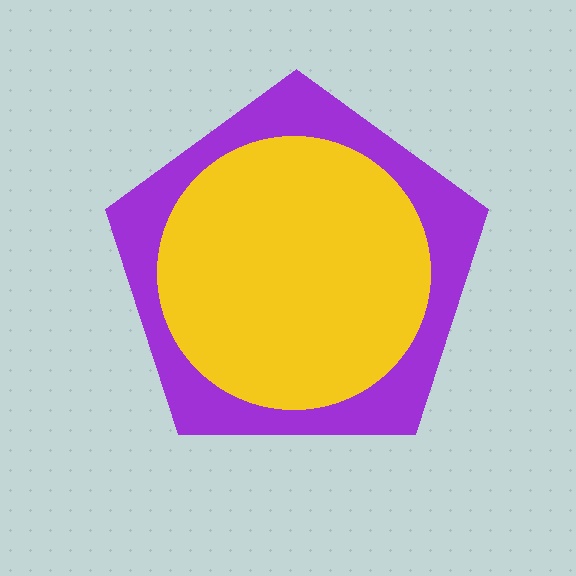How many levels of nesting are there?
2.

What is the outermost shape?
The purple pentagon.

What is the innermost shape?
The yellow circle.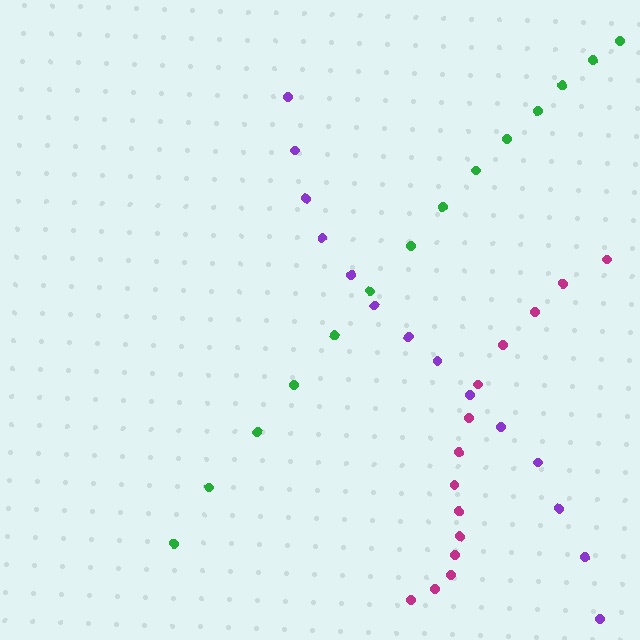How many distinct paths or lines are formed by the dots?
There are 3 distinct paths.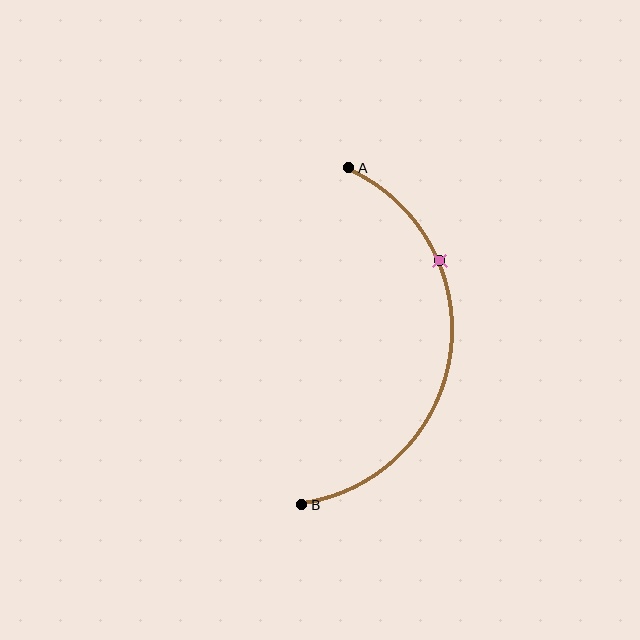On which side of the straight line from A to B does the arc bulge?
The arc bulges to the right of the straight line connecting A and B.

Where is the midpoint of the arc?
The arc midpoint is the point on the curve farthest from the straight line joining A and B. It sits to the right of that line.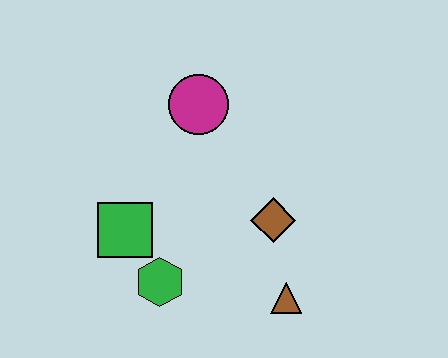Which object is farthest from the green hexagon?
The magenta circle is farthest from the green hexagon.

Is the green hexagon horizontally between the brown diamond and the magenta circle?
No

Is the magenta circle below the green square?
No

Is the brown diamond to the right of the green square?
Yes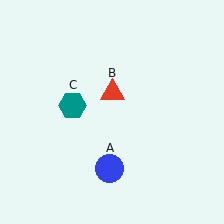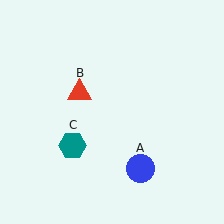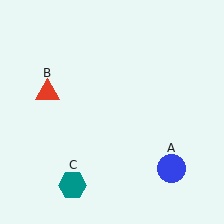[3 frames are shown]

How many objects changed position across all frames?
3 objects changed position: blue circle (object A), red triangle (object B), teal hexagon (object C).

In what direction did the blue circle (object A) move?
The blue circle (object A) moved right.